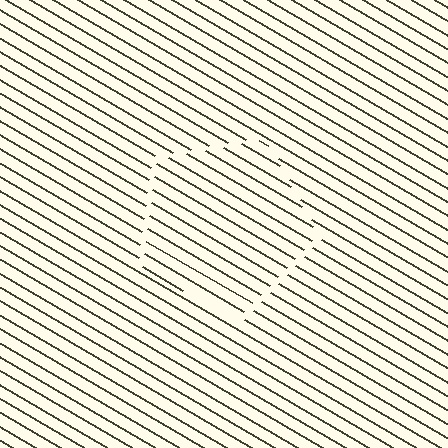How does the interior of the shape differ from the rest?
The interior of the shape contains the same grating, shifted by half a period — the contour is defined by the phase discontinuity where line-ends from the inner and outer gratings abut.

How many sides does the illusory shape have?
5 sides — the line-ends trace a pentagon.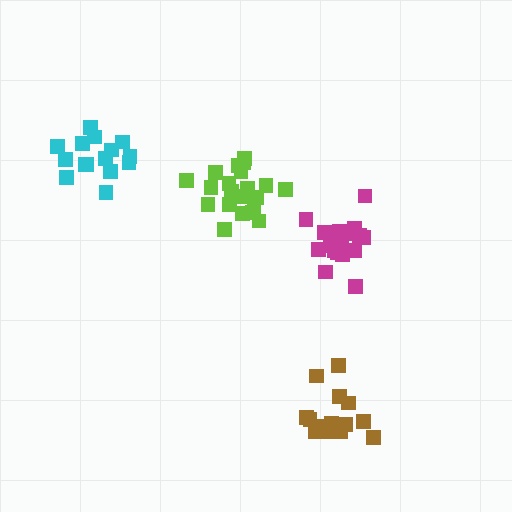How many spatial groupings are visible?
There are 4 spatial groupings.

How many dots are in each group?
Group 1: 18 dots, Group 2: 21 dots, Group 3: 15 dots, Group 4: 15 dots (69 total).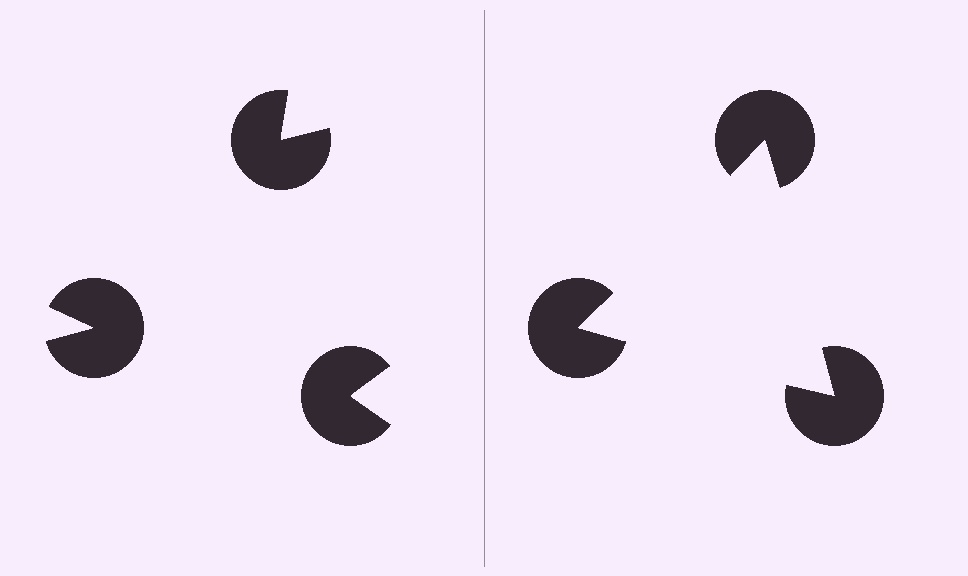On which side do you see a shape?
An illusory triangle appears on the right side. On the left side the wedge cuts are rotated, so no coherent shape forms.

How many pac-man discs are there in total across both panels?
6 — 3 on each side.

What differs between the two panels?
The pac-man discs are positioned identically on both sides; only the wedge orientations differ. On the right they align to a triangle; on the left they are misaligned.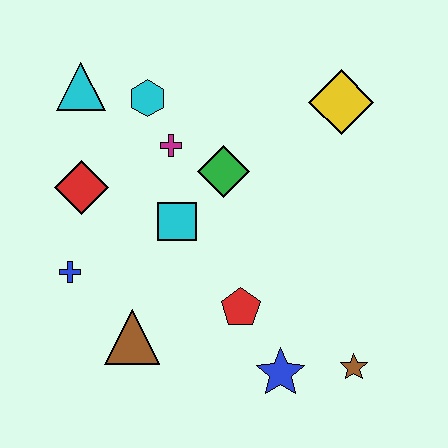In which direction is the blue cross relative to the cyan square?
The blue cross is to the left of the cyan square.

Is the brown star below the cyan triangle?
Yes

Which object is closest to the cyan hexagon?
The magenta cross is closest to the cyan hexagon.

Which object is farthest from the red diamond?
The brown star is farthest from the red diamond.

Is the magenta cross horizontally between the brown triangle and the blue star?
Yes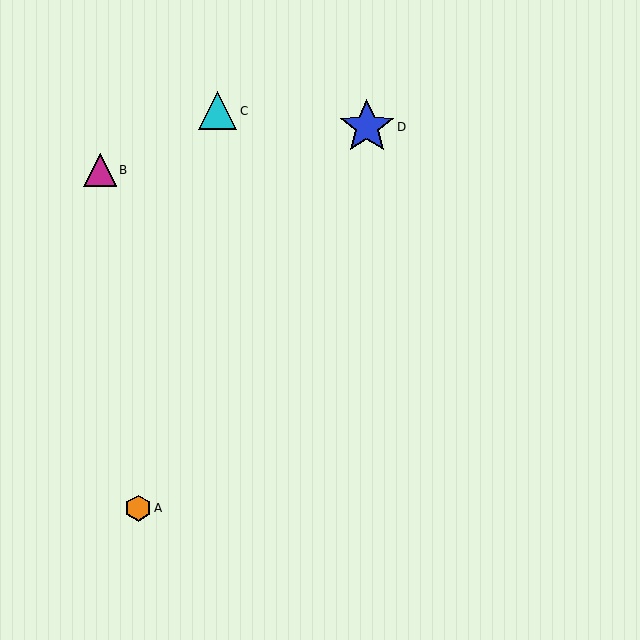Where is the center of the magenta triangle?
The center of the magenta triangle is at (100, 170).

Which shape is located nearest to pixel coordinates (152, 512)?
The orange hexagon (labeled A) at (138, 508) is nearest to that location.